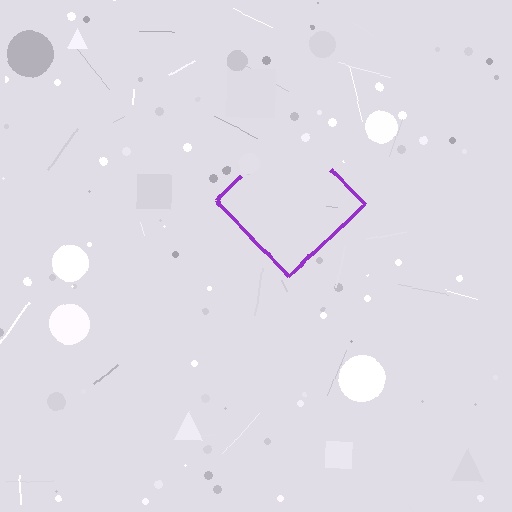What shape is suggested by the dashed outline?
The dashed outline suggests a diamond.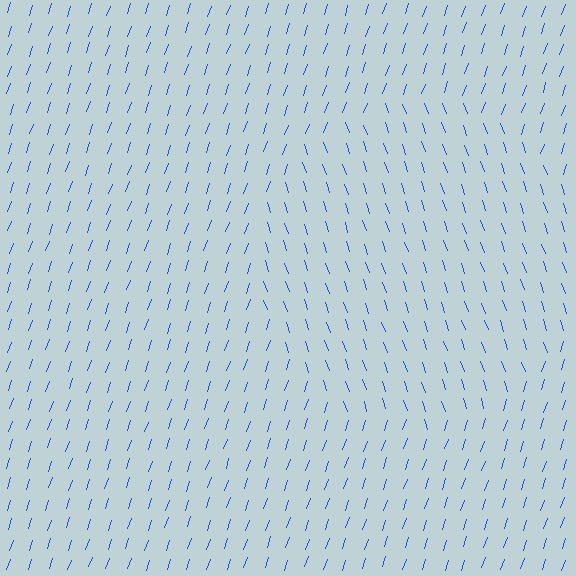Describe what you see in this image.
The image is filled with small blue line segments. A circle region in the image has lines oriented differently from the surrounding lines, creating a visible texture boundary.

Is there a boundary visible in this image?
Yes, there is a texture boundary formed by a change in line orientation.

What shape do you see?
I see a circle.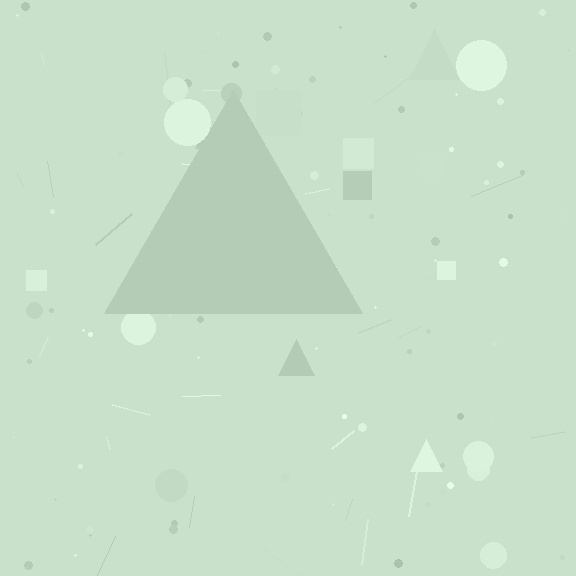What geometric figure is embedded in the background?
A triangle is embedded in the background.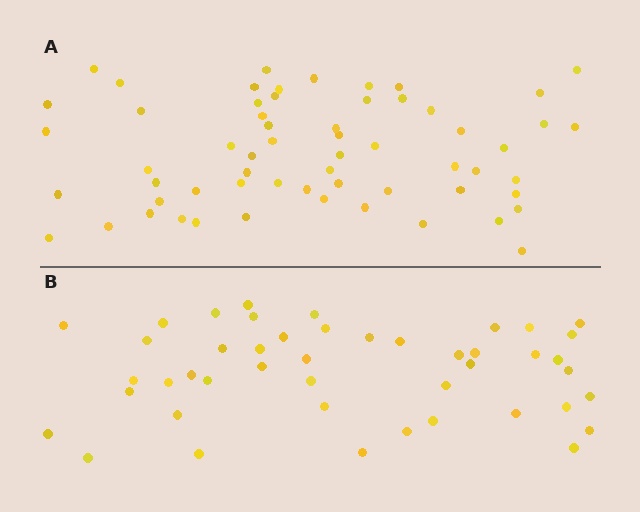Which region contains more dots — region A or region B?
Region A (the top region) has more dots.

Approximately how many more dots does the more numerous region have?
Region A has approximately 15 more dots than region B.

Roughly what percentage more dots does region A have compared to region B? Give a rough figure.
About 35% more.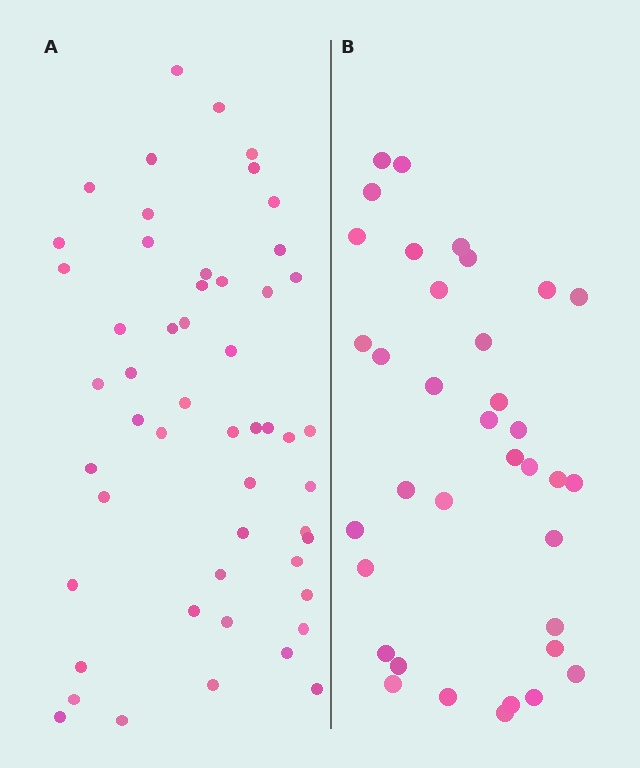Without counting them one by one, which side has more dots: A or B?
Region A (the left region) has more dots.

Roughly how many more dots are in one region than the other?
Region A has approximately 15 more dots than region B.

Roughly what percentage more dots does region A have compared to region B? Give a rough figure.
About 45% more.